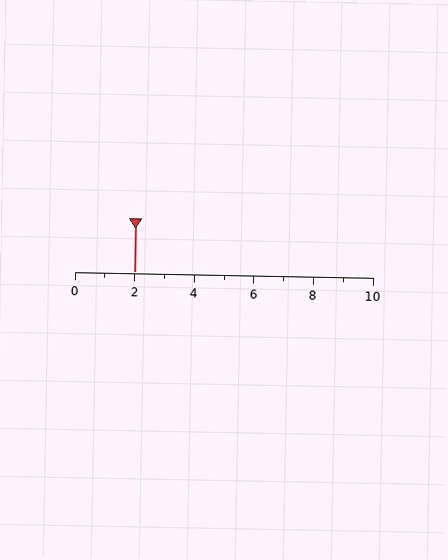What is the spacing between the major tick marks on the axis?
The major ticks are spaced 2 apart.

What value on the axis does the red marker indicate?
The marker indicates approximately 2.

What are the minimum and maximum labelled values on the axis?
The axis runs from 0 to 10.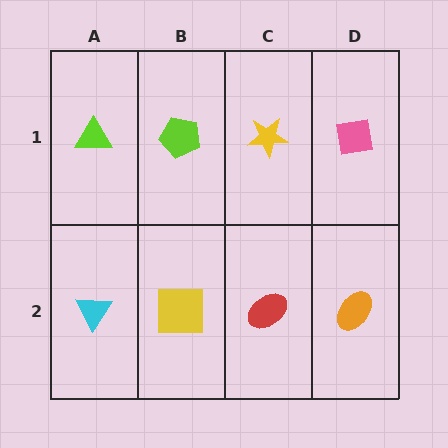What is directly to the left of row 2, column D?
A red ellipse.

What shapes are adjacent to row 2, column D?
A pink square (row 1, column D), a red ellipse (row 2, column C).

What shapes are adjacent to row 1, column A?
A cyan triangle (row 2, column A), a lime pentagon (row 1, column B).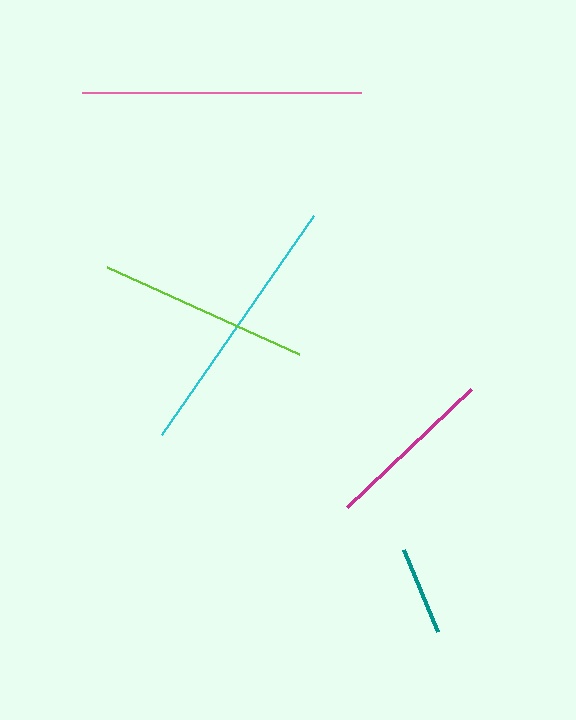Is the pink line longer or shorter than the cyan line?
The pink line is longer than the cyan line.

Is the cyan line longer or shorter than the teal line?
The cyan line is longer than the teal line.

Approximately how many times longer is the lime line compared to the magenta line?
The lime line is approximately 1.2 times the length of the magenta line.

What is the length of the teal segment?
The teal segment is approximately 89 pixels long.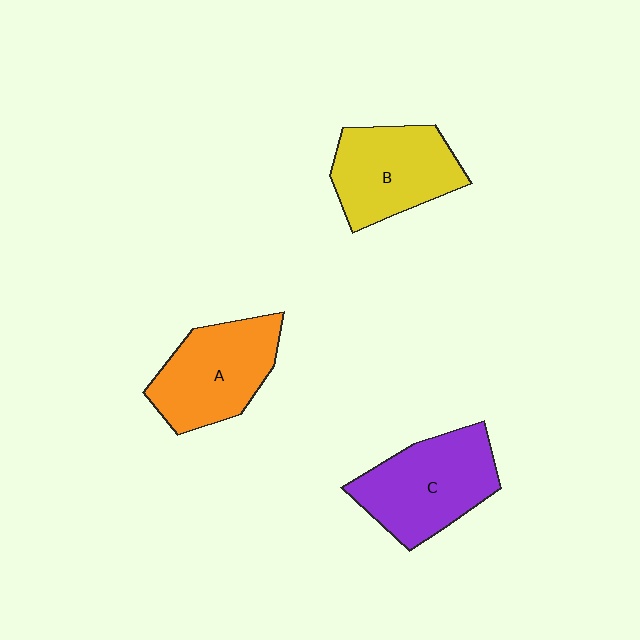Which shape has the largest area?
Shape C (purple).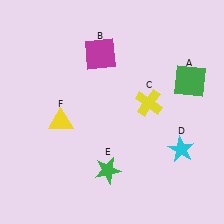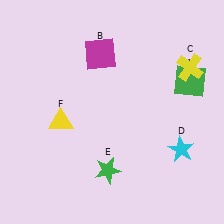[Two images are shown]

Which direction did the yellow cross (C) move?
The yellow cross (C) moved right.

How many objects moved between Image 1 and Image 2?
1 object moved between the two images.